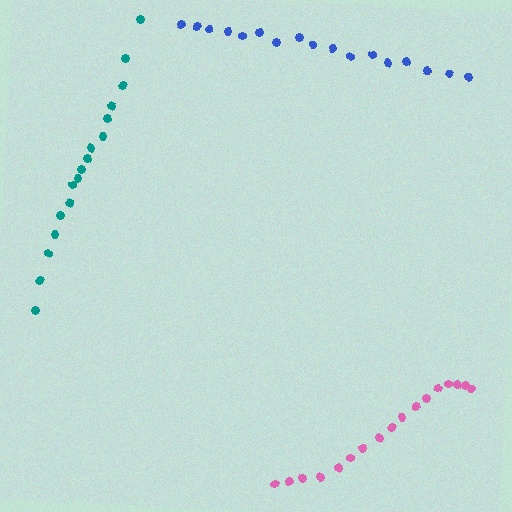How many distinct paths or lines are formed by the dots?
There are 3 distinct paths.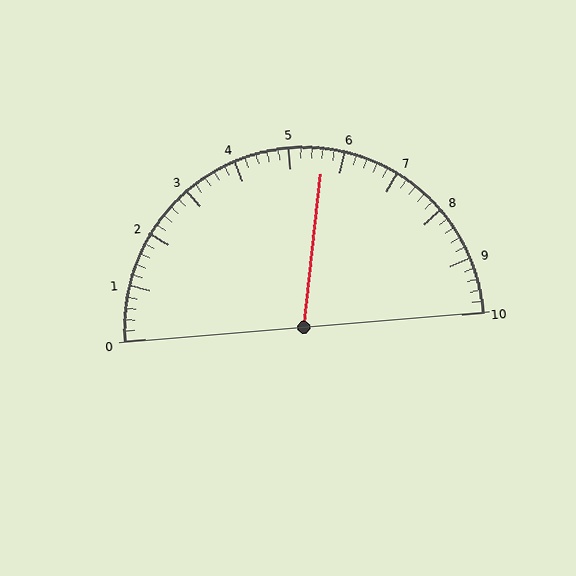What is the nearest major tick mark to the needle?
The nearest major tick mark is 6.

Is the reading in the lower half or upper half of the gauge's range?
The reading is in the upper half of the range (0 to 10).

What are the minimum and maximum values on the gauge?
The gauge ranges from 0 to 10.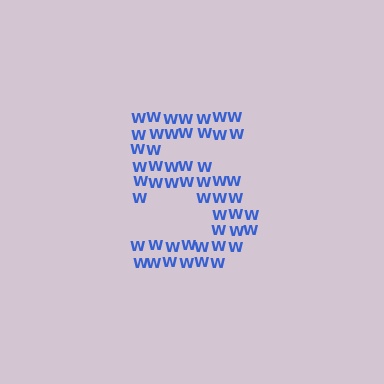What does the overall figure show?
The overall figure shows the digit 5.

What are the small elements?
The small elements are letter W's.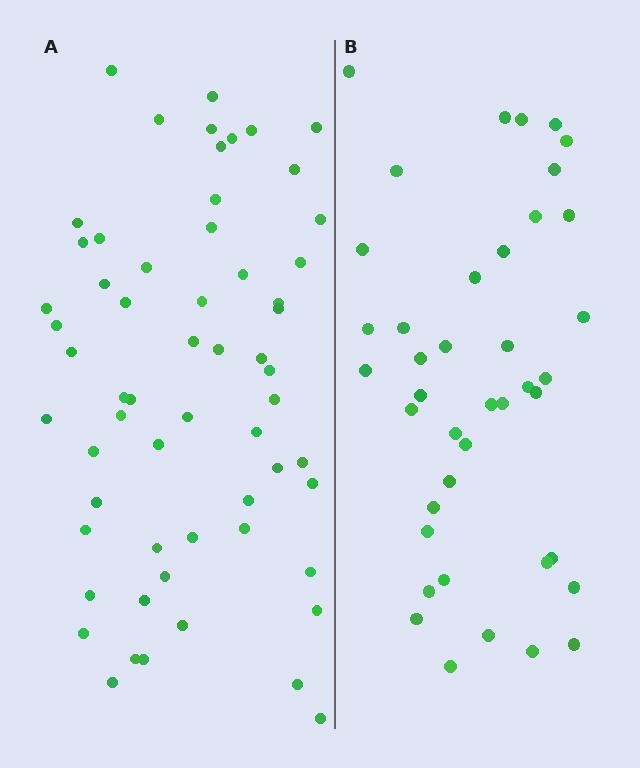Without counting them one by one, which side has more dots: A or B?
Region A (the left region) has more dots.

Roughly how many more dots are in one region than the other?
Region A has approximately 20 more dots than region B.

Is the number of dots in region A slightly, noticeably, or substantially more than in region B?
Region A has substantially more. The ratio is roughly 1.5 to 1.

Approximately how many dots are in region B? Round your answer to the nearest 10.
About 40 dots. (The exact count is 41, which rounds to 40.)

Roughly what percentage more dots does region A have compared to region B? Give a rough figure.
About 45% more.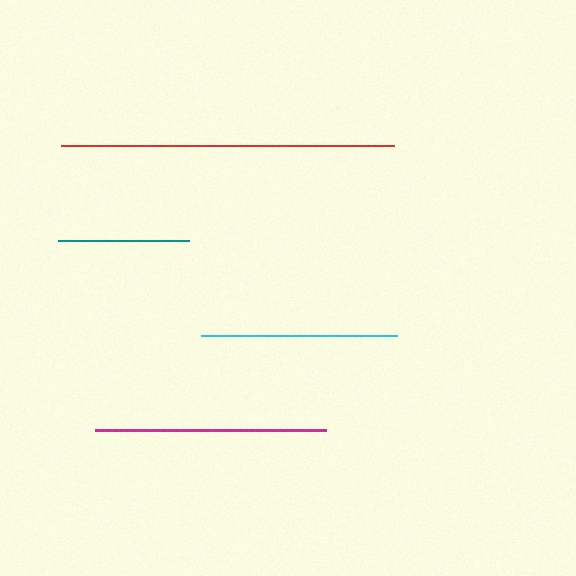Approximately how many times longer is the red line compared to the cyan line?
The red line is approximately 1.7 times the length of the cyan line.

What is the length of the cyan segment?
The cyan segment is approximately 197 pixels long.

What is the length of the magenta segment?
The magenta segment is approximately 232 pixels long.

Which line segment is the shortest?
The teal line is the shortest at approximately 132 pixels.